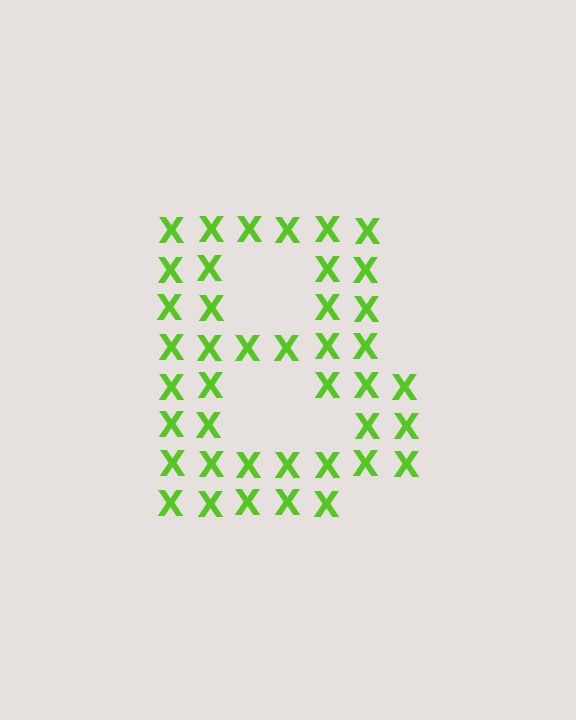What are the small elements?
The small elements are letter X's.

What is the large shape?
The large shape is the letter B.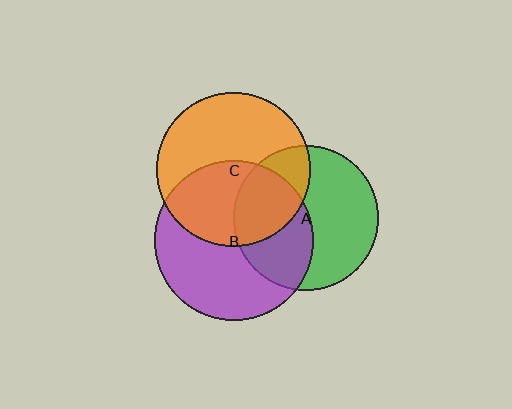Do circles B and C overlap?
Yes.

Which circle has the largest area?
Circle B (purple).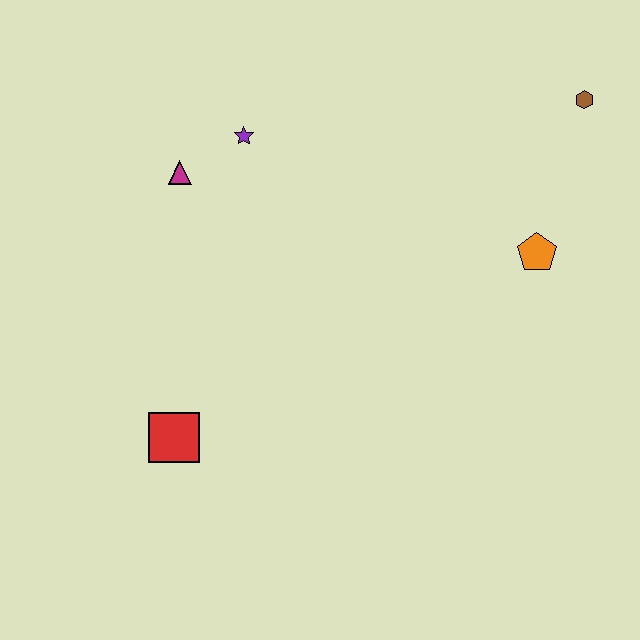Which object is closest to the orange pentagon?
The brown hexagon is closest to the orange pentagon.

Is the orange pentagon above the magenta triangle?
No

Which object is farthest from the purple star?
The brown hexagon is farthest from the purple star.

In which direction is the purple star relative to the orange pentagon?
The purple star is to the left of the orange pentagon.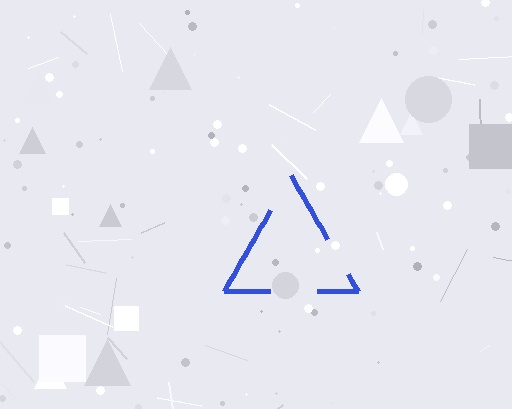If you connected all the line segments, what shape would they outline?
They would outline a triangle.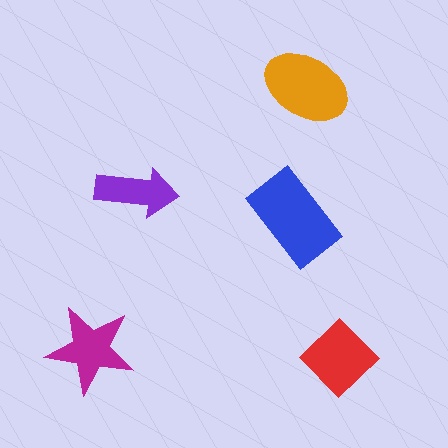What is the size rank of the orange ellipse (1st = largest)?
2nd.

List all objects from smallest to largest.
The purple arrow, the magenta star, the red diamond, the orange ellipse, the blue rectangle.